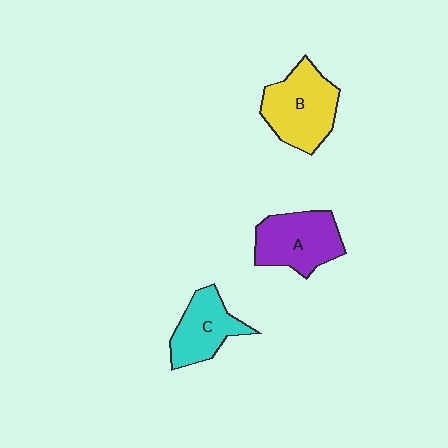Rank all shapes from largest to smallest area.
From largest to smallest: B (yellow), A (purple), C (cyan).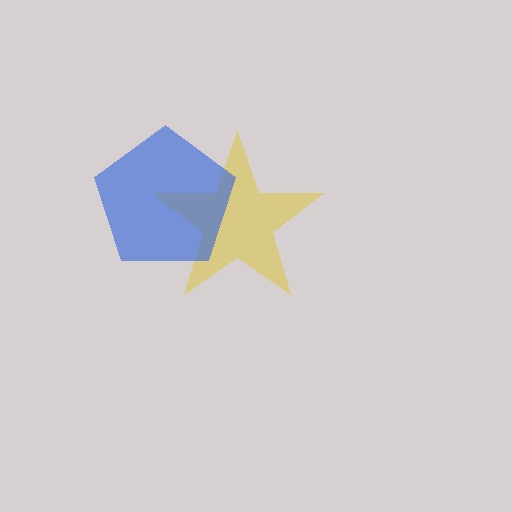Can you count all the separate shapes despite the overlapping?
Yes, there are 2 separate shapes.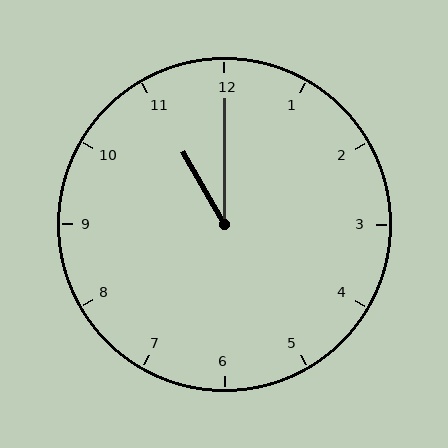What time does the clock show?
11:00.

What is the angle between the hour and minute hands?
Approximately 30 degrees.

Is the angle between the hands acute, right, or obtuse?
It is acute.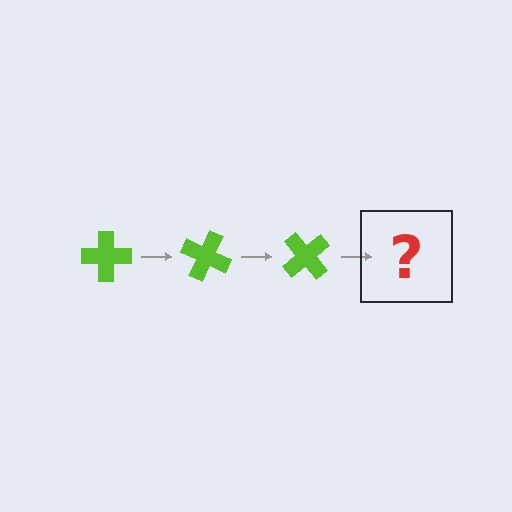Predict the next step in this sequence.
The next step is a lime cross rotated 75 degrees.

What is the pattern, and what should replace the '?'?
The pattern is that the cross rotates 25 degrees each step. The '?' should be a lime cross rotated 75 degrees.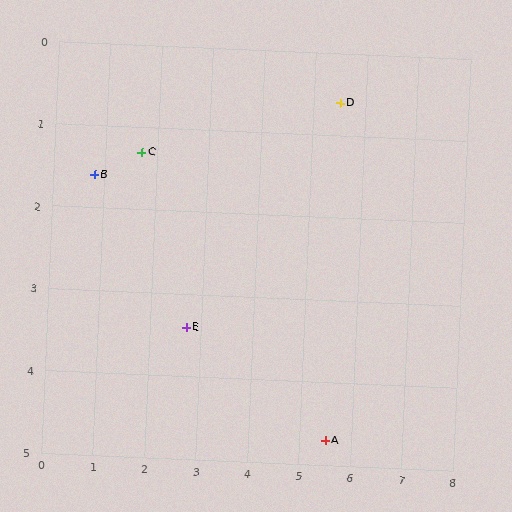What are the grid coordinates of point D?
Point D is at approximately (5.5, 0.6).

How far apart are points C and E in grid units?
Points C and E are about 2.3 grid units apart.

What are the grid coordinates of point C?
Point C is at approximately (1.7, 1.3).